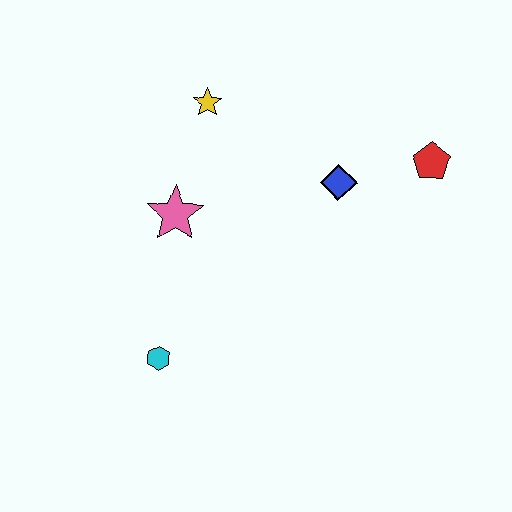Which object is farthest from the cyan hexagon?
The red pentagon is farthest from the cyan hexagon.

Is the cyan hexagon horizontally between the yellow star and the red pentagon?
No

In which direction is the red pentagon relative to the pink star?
The red pentagon is to the right of the pink star.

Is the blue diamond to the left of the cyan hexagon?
No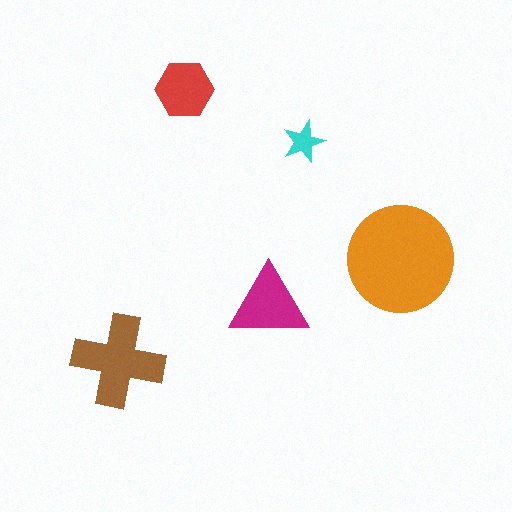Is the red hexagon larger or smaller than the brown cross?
Smaller.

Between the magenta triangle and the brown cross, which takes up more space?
The brown cross.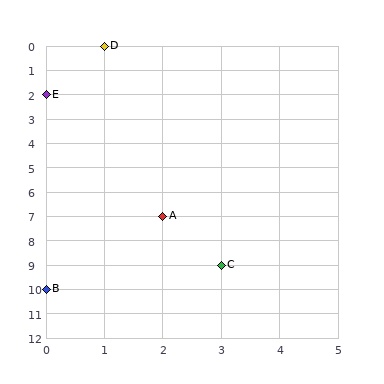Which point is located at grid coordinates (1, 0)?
Point D is at (1, 0).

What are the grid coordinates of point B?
Point B is at grid coordinates (0, 10).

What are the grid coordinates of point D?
Point D is at grid coordinates (1, 0).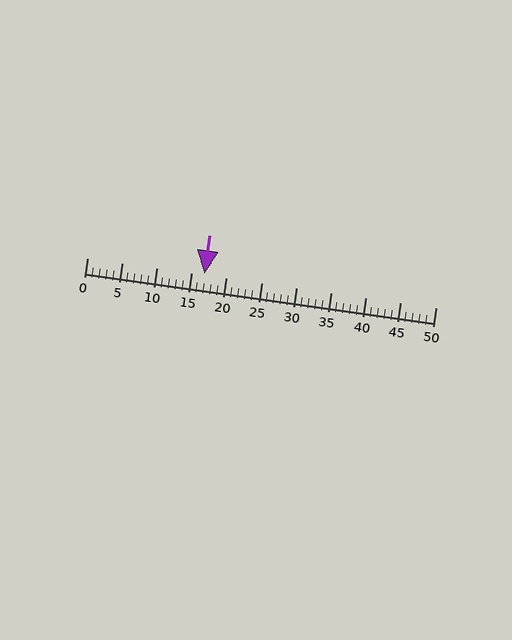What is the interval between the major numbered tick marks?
The major tick marks are spaced 5 units apart.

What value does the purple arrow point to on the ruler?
The purple arrow points to approximately 17.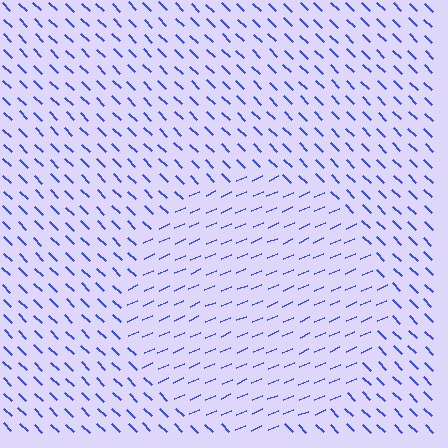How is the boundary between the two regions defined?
The boundary is defined purely by a change in line orientation (approximately 68 degrees difference). All lines are the same color and thickness.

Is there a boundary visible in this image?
Yes, there is a texture boundary formed by a change in line orientation.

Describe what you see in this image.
The image is filled with small blue line segments. A circle region in the image has lines oriented differently from the surrounding lines, creating a visible texture boundary.